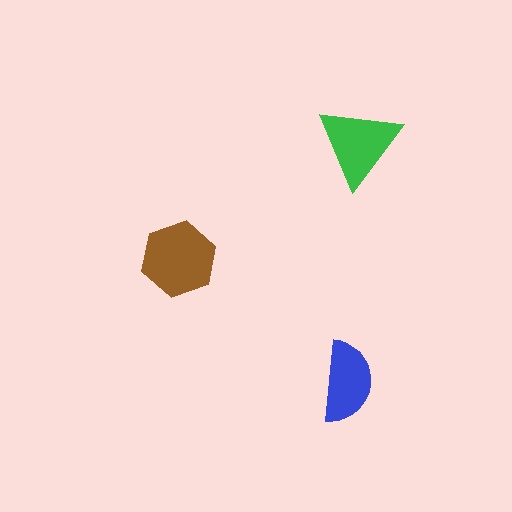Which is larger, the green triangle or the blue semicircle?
The green triangle.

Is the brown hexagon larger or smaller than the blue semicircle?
Larger.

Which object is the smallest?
The blue semicircle.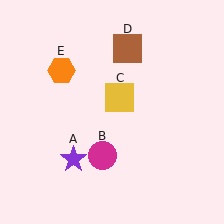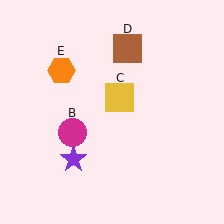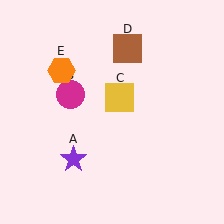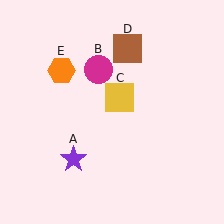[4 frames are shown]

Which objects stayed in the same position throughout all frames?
Purple star (object A) and yellow square (object C) and brown square (object D) and orange hexagon (object E) remained stationary.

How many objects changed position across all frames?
1 object changed position: magenta circle (object B).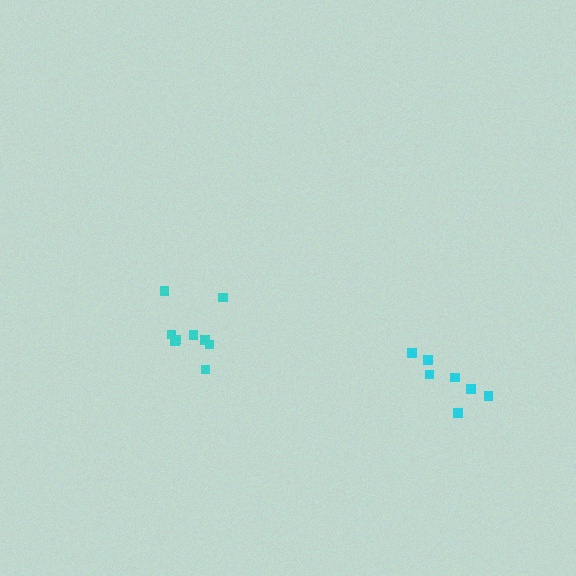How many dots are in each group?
Group 1: 9 dots, Group 2: 7 dots (16 total).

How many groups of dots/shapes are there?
There are 2 groups.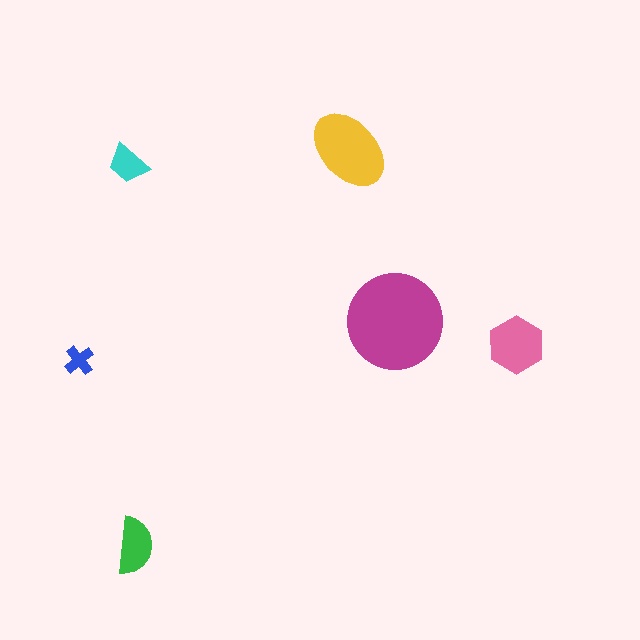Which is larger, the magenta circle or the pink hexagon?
The magenta circle.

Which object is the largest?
The magenta circle.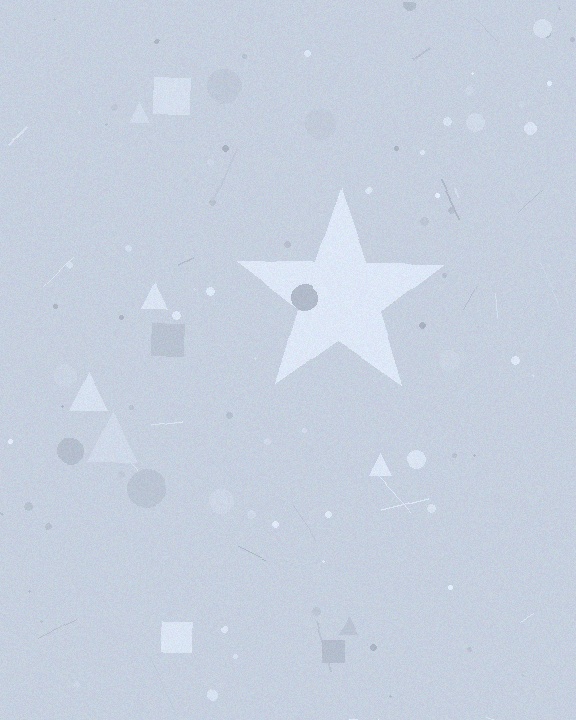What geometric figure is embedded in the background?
A star is embedded in the background.